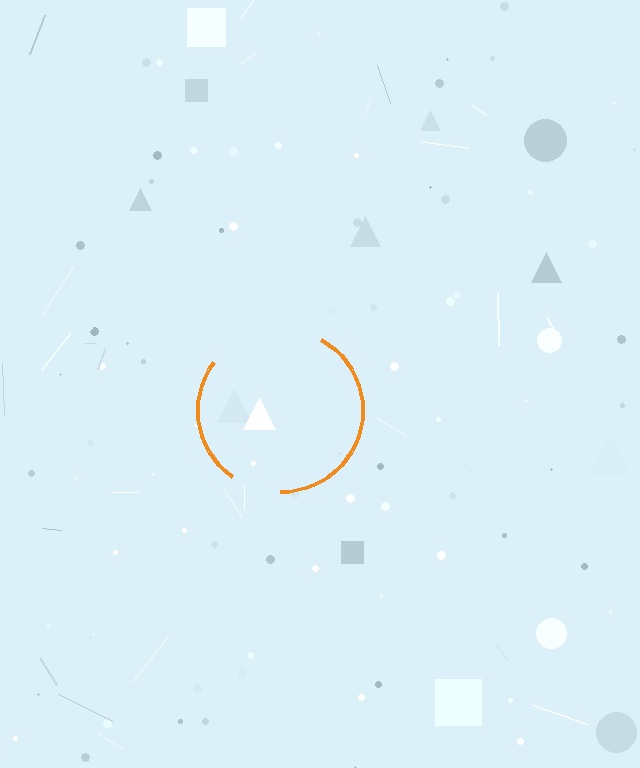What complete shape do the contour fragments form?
The contour fragments form a circle.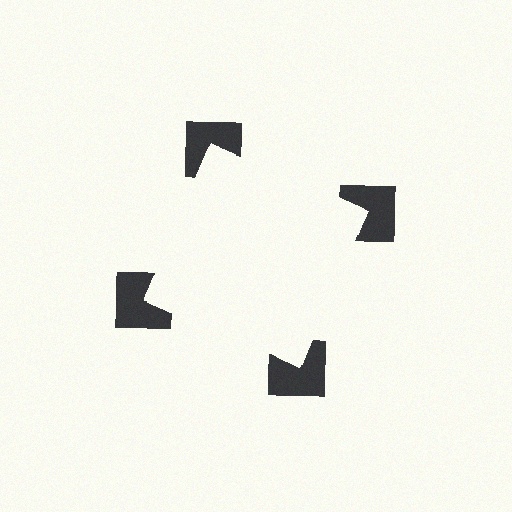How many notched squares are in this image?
There are 4 — one at each vertex of the illusory square.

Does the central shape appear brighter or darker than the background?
It typically appears slightly brighter than the background, even though no actual brightness change is drawn.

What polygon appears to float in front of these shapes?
An illusory square — its edges are inferred from the aligned wedge cuts in the notched squares, not physically drawn.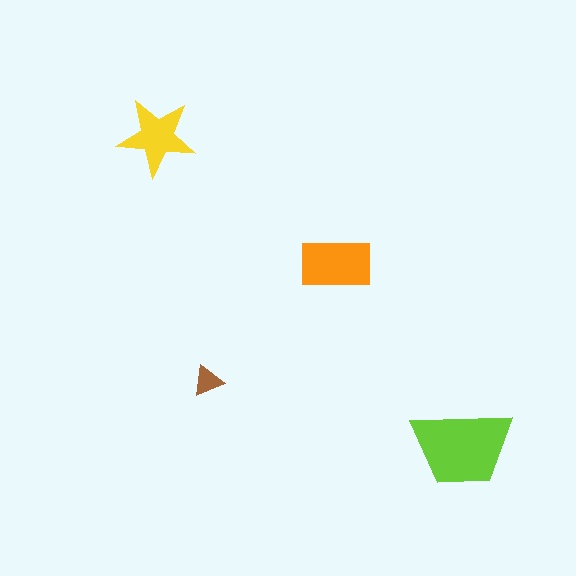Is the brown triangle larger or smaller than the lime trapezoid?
Smaller.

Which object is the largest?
The lime trapezoid.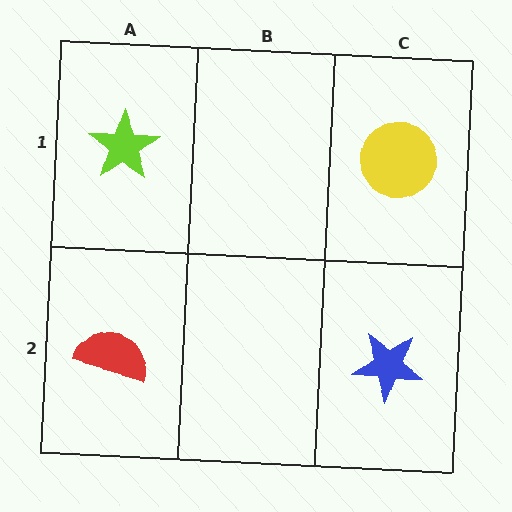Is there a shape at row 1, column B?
No, that cell is empty.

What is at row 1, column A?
A lime star.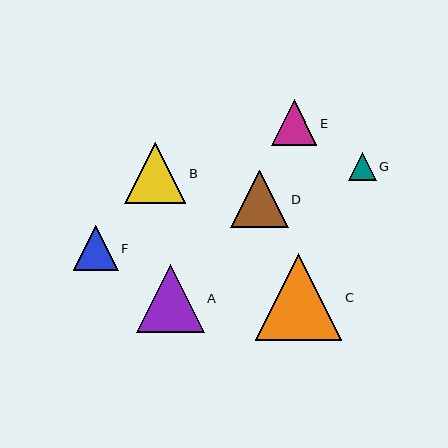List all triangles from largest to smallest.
From largest to smallest: C, A, B, D, E, F, G.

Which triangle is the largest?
Triangle C is the largest with a size of approximately 86 pixels.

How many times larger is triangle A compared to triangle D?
Triangle A is approximately 1.2 times the size of triangle D.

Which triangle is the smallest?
Triangle G is the smallest with a size of approximately 28 pixels.